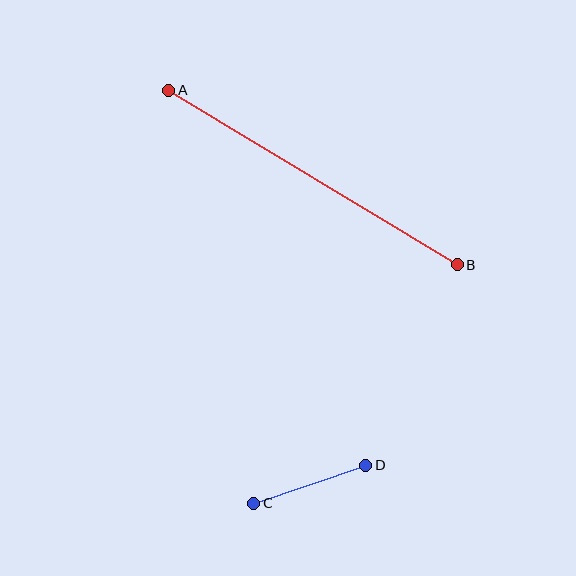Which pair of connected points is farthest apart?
Points A and B are farthest apart.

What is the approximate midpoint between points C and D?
The midpoint is at approximately (310, 484) pixels.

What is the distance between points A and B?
The distance is approximately 338 pixels.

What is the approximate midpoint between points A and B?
The midpoint is at approximately (313, 177) pixels.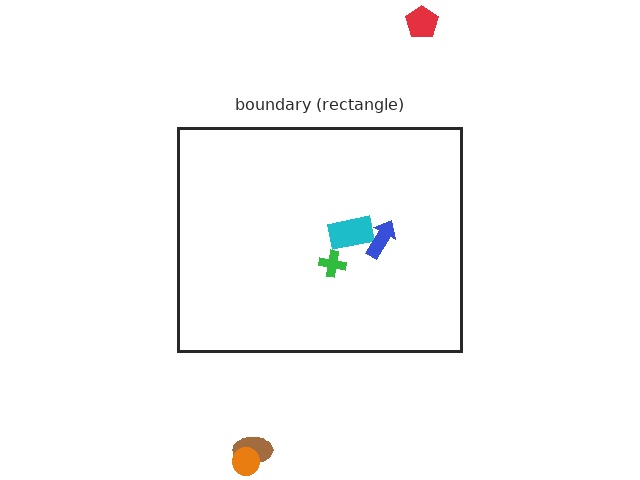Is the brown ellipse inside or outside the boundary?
Outside.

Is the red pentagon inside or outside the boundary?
Outside.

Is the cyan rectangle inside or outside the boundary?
Inside.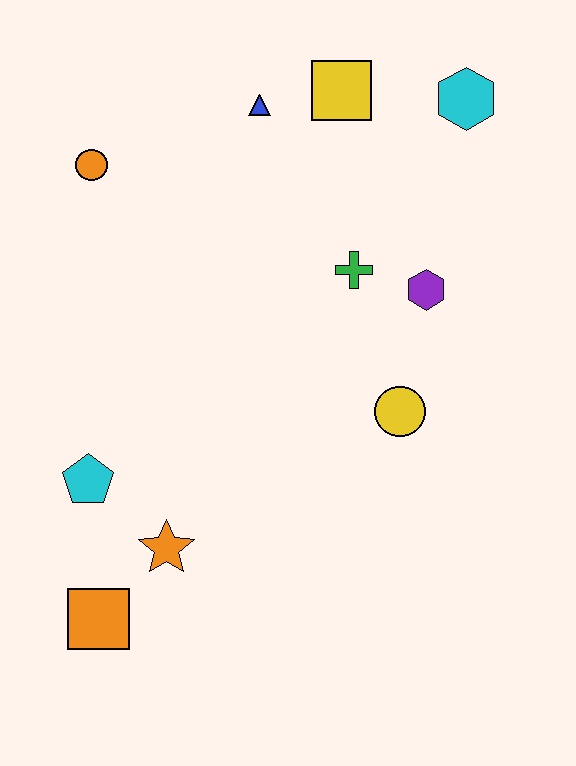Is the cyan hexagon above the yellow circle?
Yes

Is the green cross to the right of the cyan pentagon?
Yes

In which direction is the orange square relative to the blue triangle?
The orange square is below the blue triangle.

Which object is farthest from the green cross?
The orange square is farthest from the green cross.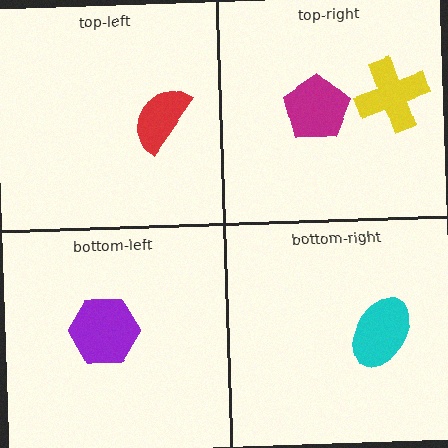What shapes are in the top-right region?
The magenta pentagon, the yellow cross.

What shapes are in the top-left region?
The red semicircle.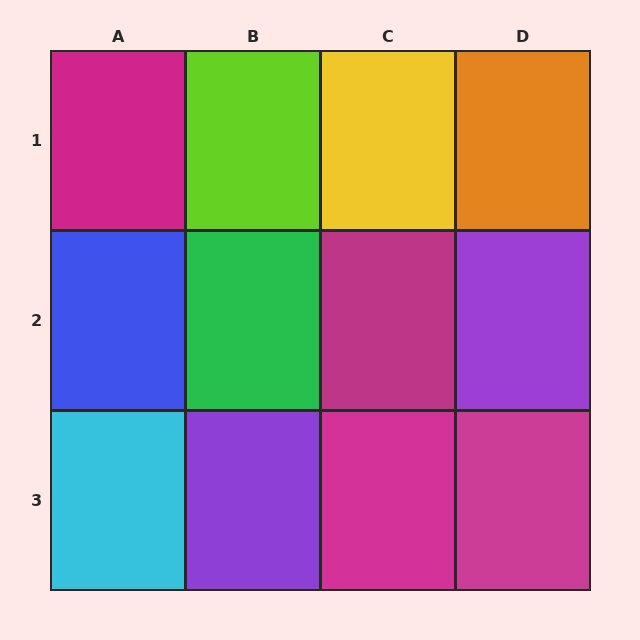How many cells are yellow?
1 cell is yellow.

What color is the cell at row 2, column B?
Green.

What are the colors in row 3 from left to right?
Cyan, purple, magenta, magenta.